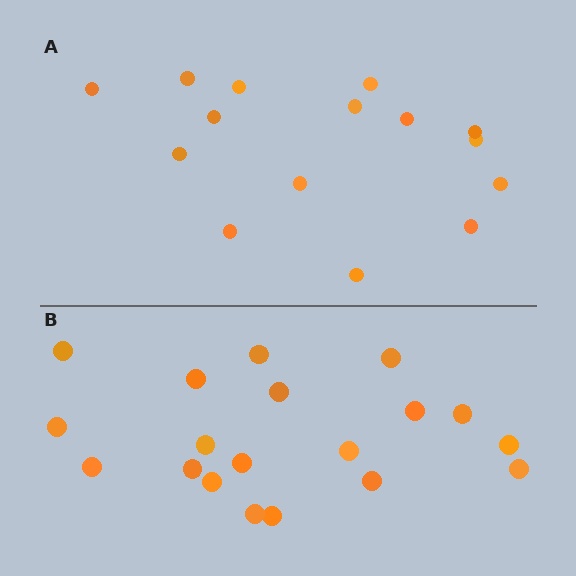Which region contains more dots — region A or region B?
Region B (the bottom region) has more dots.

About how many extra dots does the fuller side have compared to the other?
Region B has about 4 more dots than region A.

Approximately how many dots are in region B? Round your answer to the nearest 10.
About 20 dots. (The exact count is 19, which rounds to 20.)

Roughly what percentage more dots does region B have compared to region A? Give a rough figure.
About 25% more.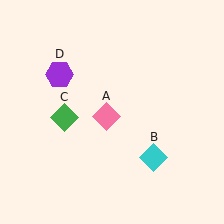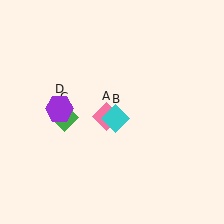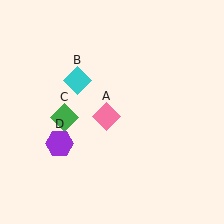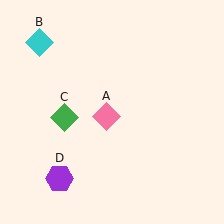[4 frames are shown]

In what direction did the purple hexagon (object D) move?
The purple hexagon (object D) moved down.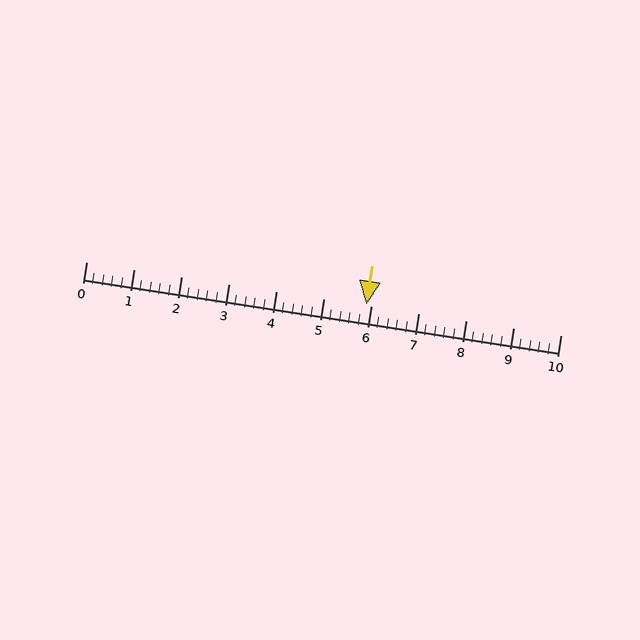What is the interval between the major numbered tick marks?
The major tick marks are spaced 1 units apart.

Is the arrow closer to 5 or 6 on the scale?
The arrow is closer to 6.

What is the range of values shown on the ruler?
The ruler shows values from 0 to 10.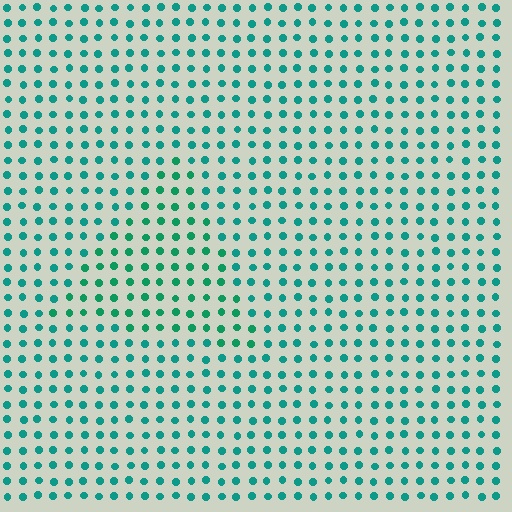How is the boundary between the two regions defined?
The boundary is defined purely by a slight shift in hue (about 18 degrees). Spacing, size, and orientation are identical on both sides.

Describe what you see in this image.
The image is filled with small teal elements in a uniform arrangement. A triangle-shaped region is visible where the elements are tinted to a slightly different hue, forming a subtle color boundary.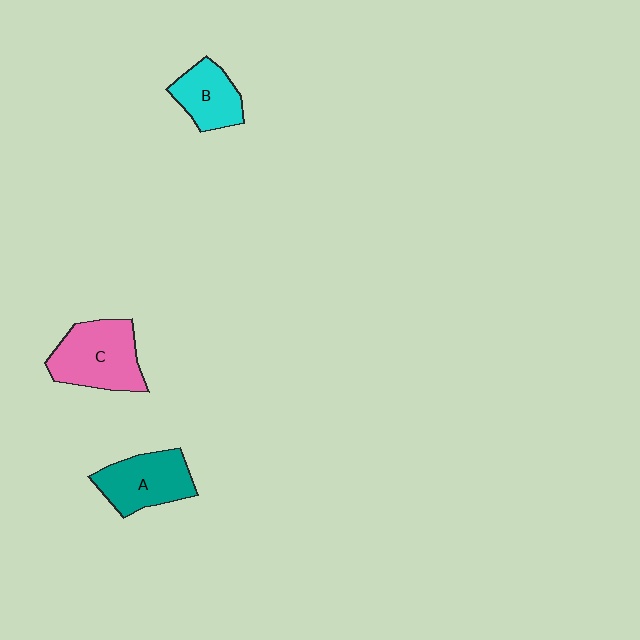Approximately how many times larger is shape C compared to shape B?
Approximately 1.5 times.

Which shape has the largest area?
Shape C (pink).